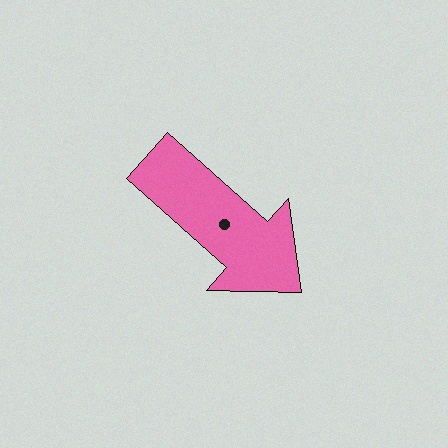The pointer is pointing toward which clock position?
Roughly 4 o'clock.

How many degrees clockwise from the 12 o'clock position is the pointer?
Approximately 131 degrees.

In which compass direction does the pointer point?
Southeast.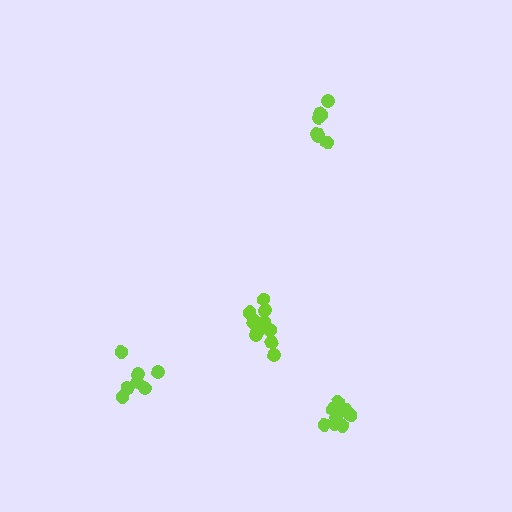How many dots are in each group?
Group 1: 7 dots, Group 2: 7 dots, Group 3: 12 dots, Group 4: 9 dots (35 total).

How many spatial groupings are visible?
There are 4 spatial groupings.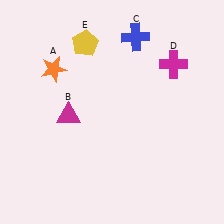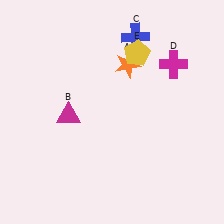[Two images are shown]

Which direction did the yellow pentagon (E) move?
The yellow pentagon (E) moved right.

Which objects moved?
The objects that moved are: the orange star (A), the yellow pentagon (E).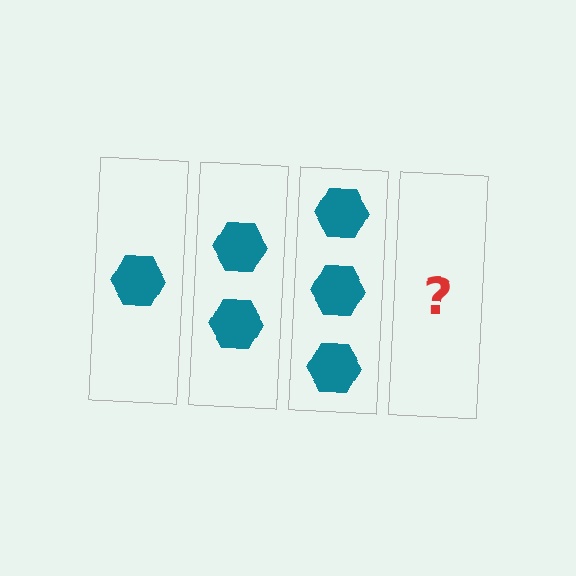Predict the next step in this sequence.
The next step is 4 hexagons.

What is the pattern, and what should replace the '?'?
The pattern is that each step adds one more hexagon. The '?' should be 4 hexagons.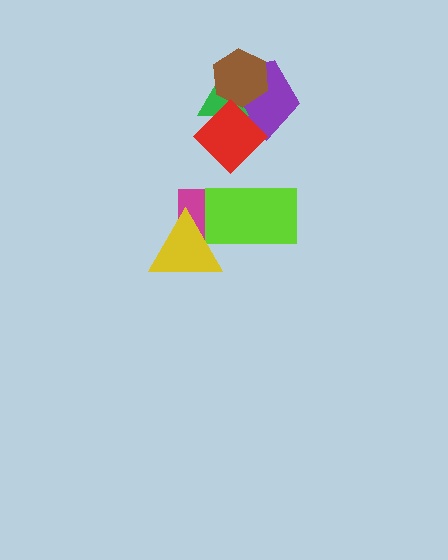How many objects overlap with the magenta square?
2 objects overlap with the magenta square.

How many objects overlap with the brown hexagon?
3 objects overlap with the brown hexagon.